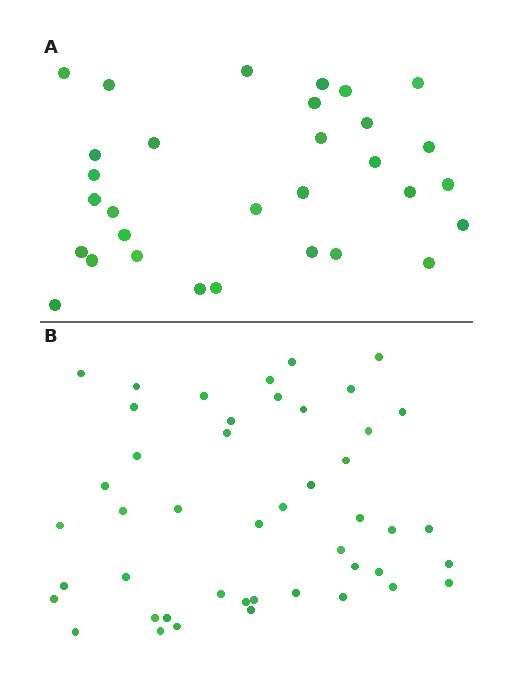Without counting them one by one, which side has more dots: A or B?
Region B (the bottom region) has more dots.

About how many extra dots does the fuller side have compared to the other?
Region B has approximately 15 more dots than region A.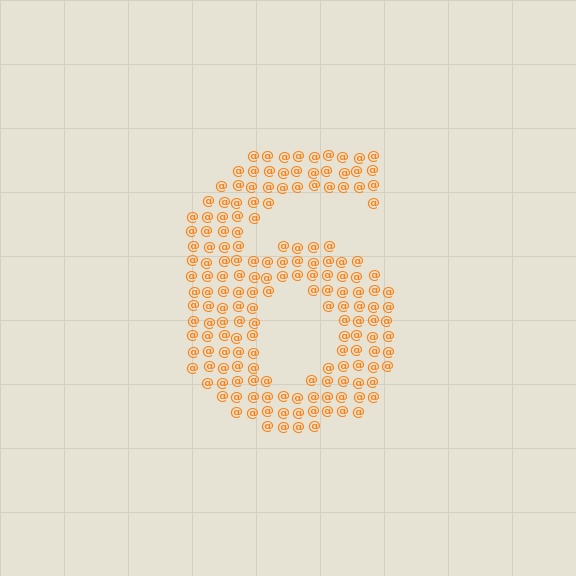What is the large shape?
The large shape is the digit 6.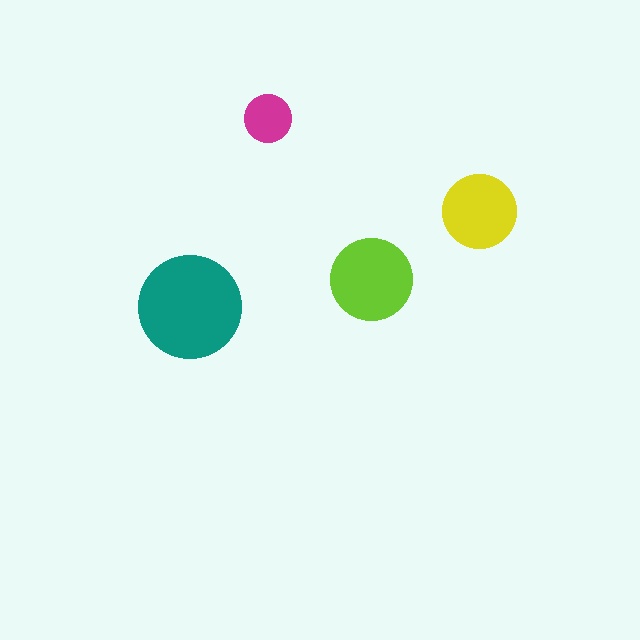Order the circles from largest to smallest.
the teal one, the lime one, the yellow one, the magenta one.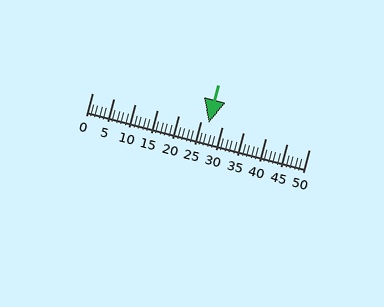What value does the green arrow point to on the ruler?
The green arrow points to approximately 27.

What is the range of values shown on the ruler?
The ruler shows values from 0 to 50.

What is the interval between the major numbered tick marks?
The major tick marks are spaced 5 units apart.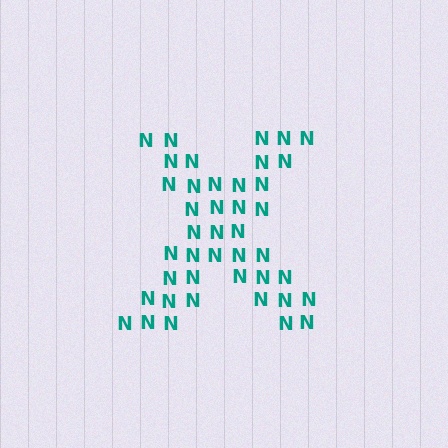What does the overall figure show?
The overall figure shows the letter X.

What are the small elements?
The small elements are letter N's.